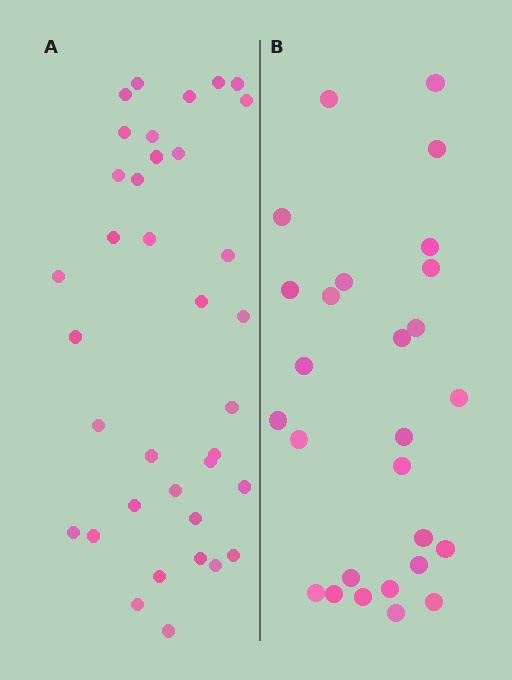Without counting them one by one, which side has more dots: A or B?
Region A (the left region) has more dots.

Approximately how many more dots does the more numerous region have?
Region A has roughly 8 or so more dots than region B.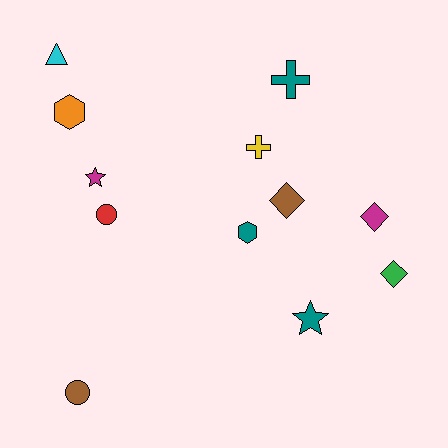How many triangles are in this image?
There is 1 triangle.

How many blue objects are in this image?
There are no blue objects.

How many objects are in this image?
There are 12 objects.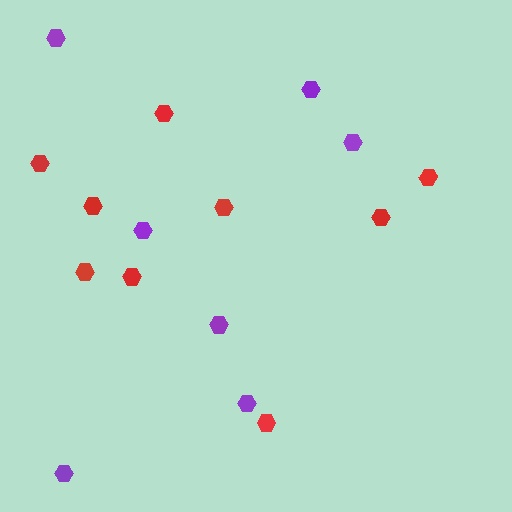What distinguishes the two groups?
There are 2 groups: one group of red hexagons (9) and one group of purple hexagons (7).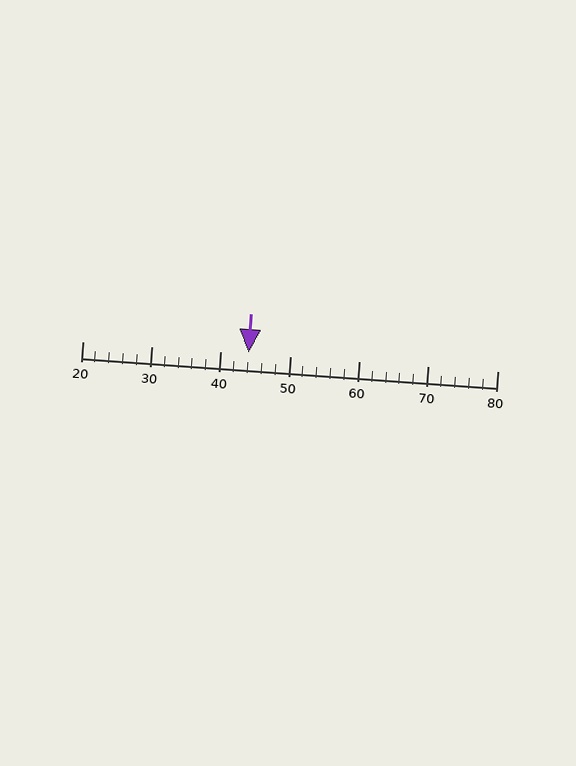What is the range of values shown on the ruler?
The ruler shows values from 20 to 80.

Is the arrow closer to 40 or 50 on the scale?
The arrow is closer to 40.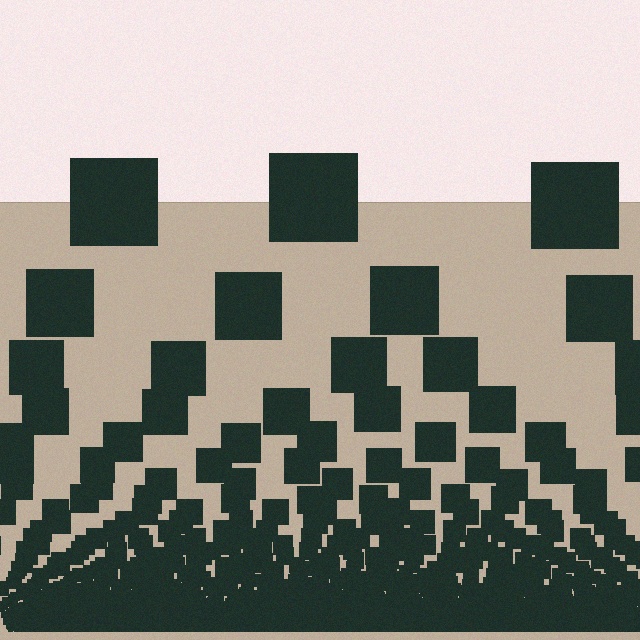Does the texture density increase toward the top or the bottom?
Density increases toward the bottom.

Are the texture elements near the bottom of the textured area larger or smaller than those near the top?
Smaller. The gradient is inverted — elements near the bottom are smaller and denser.